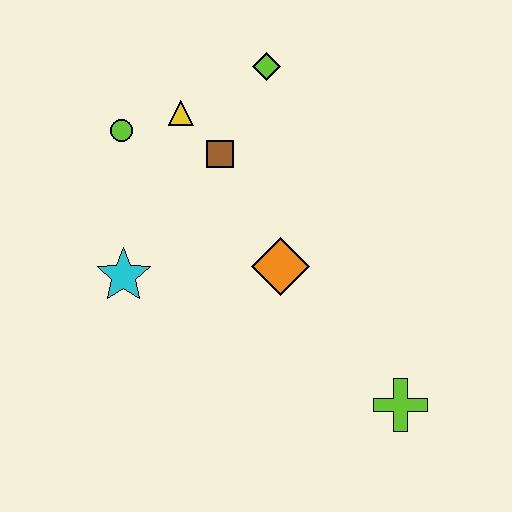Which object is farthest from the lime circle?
The lime cross is farthest from the lime circle.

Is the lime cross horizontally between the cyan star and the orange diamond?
No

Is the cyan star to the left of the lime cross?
Yes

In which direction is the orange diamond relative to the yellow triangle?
The orange diamond is below the yellow triangle.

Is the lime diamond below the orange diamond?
No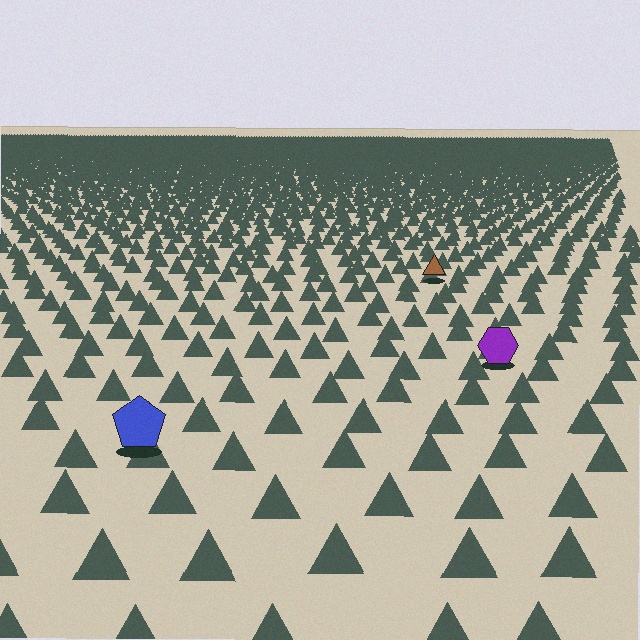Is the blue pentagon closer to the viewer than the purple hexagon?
Yes. The blue pentagon is closer — you can tell from the texture gradient: the ground texture is coarser near it.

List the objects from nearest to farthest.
From nearest to farthest: the blue pentagon, the purple hexagon, the brown triangle.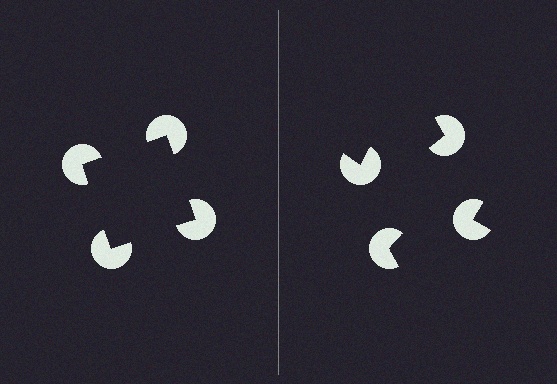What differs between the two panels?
The pac-man discs are positioned identically on both sides; only the wedge orientations differ. On the left they align to a square; on the right they are misaligned.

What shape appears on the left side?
An illusory square.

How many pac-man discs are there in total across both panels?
8 — 4 on each side.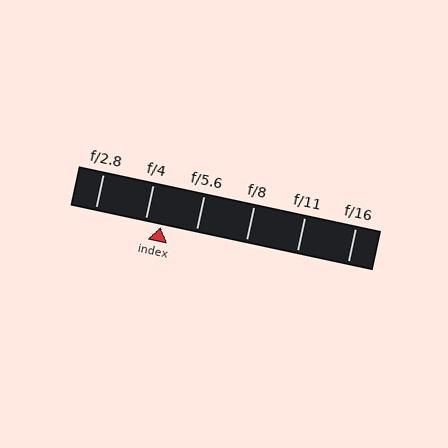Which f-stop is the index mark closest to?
The index mark is closest to f/4.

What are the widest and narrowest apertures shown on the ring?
The widest aperture shown is f/2.8 and the narrowest is f/16.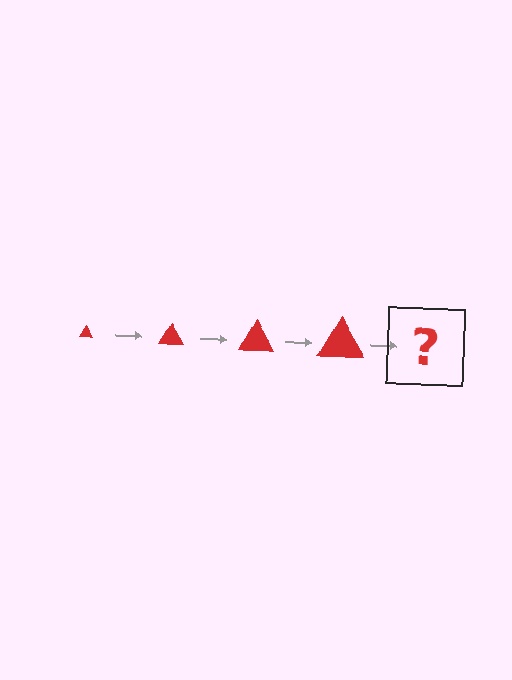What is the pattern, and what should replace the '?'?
The pattern is that the triangle gets progressively larger each step. The '?' should be a red triangle, larger than the previous one.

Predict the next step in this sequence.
The next step is a red triangle, larger than the previous one.